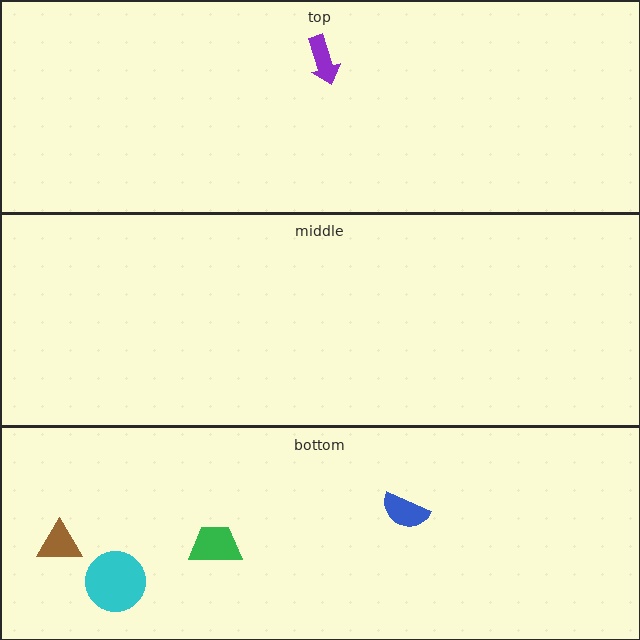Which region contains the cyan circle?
The bottom region.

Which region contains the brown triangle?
The bottom region.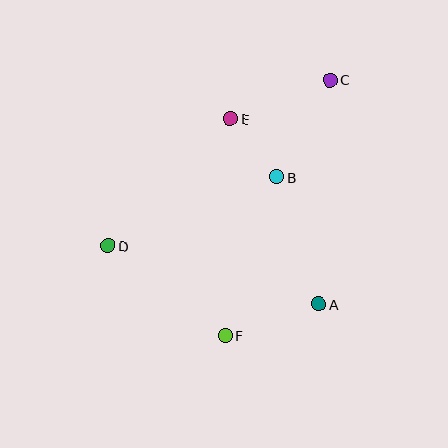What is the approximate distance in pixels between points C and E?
The distance between C and E is approximately 107 pixels.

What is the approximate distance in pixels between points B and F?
The distance between B and F is approximately 167 pixels.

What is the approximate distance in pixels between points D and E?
The distance between D and E is approximately 177 pixels.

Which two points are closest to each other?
Points B and E are closest to each other.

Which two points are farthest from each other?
Points C and D are farthest from each other.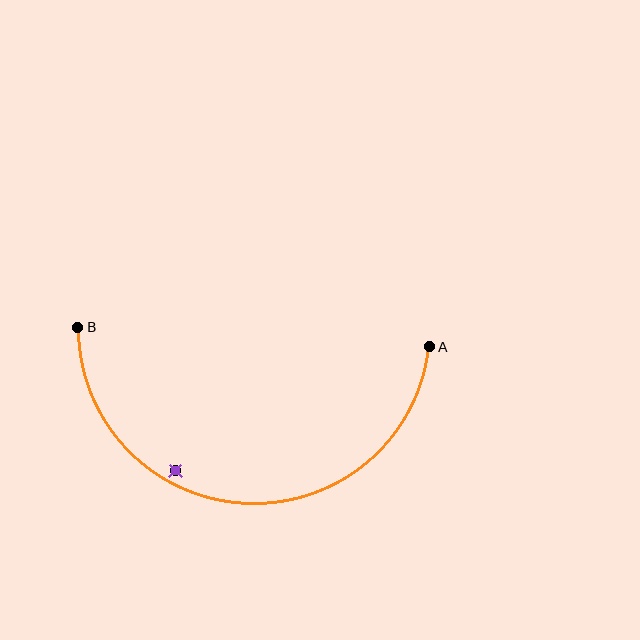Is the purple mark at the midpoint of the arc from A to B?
No — the purple mark does not lie on the arc at all. It sits slightly inside the curve.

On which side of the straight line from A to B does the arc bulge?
The arc bulges below the straight line connecting A and B.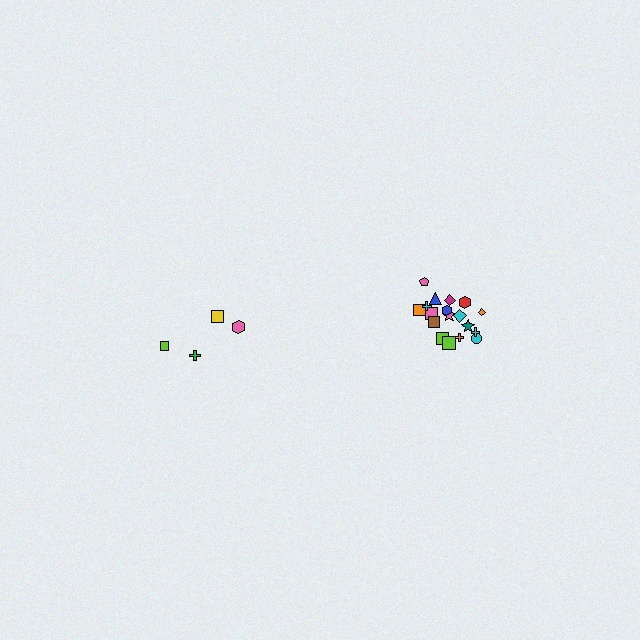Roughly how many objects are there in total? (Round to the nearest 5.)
Roughly 20 objects in total.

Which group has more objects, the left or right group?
The right group.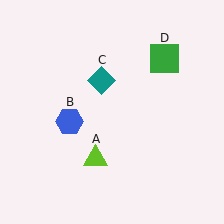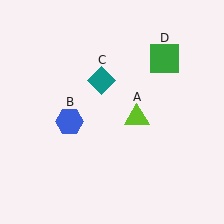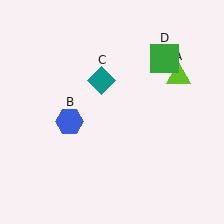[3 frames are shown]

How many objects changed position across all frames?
1 object changed position: lime triangle (object A).